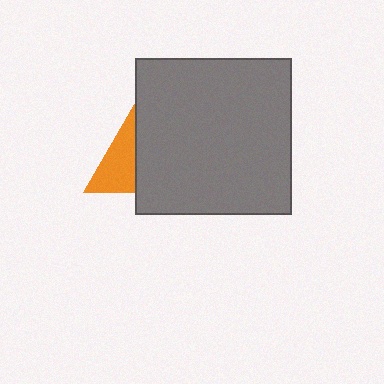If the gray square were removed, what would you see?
You would see the complete orange triangle.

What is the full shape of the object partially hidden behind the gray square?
The partially hidden object is an orange triangle.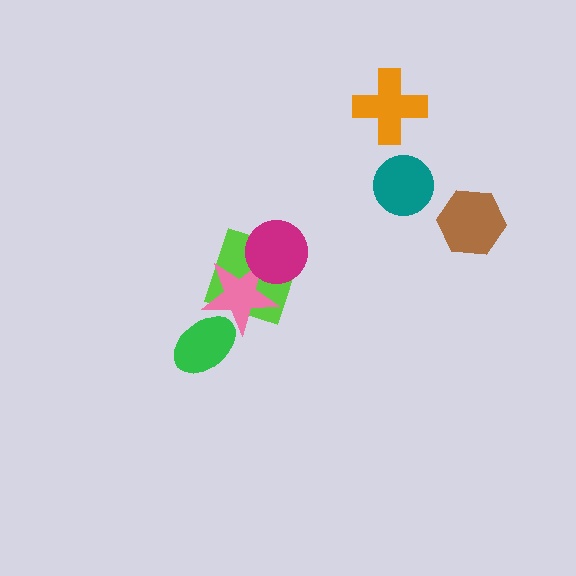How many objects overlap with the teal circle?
0 objects overlap with the teal circle.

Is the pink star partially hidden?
Yes, it is partially covered by another shape.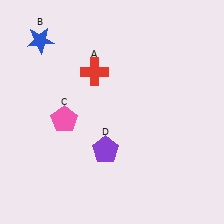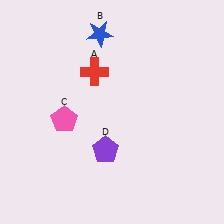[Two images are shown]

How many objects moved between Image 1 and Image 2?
1 object moved between the two images.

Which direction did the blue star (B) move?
The blue star (B) moved right.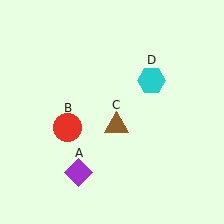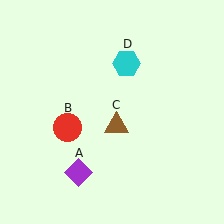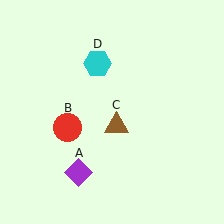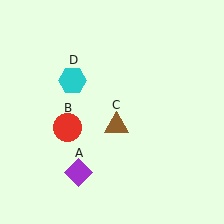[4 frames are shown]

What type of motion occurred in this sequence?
The cyan hexagon (object D) rotated counterclockwise around the center of the scene.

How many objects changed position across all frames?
1 object changed position: cyan hexagon (object D).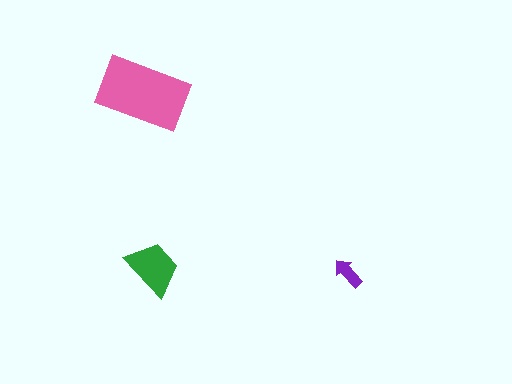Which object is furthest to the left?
The pink rectangle is leftmost.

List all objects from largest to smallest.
The pink rectangle, the green trapezoid, the purple arrow.